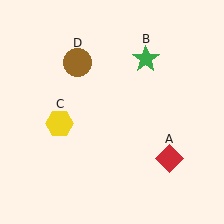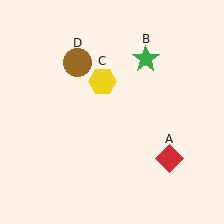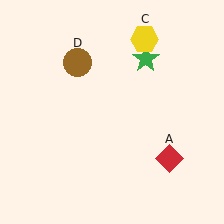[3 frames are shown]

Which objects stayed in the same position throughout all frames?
Red diamond (object A) and green star (object B) and brown circle (object D) remained stationary.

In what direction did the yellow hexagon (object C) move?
The yellow hexagon (object C) moved up and to the right.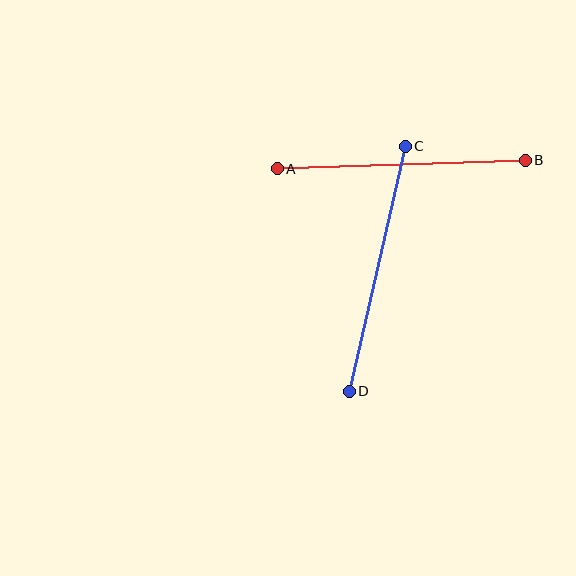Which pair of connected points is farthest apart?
Points C and D are farthest apart.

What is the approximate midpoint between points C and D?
The midpoint is at approximately (377, 269) pixels.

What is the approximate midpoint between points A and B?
The midpoint is at approximately (401, 164) pixels.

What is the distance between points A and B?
The distance is approximately 248 pixels.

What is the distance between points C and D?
The distance is approximately 251 pixels.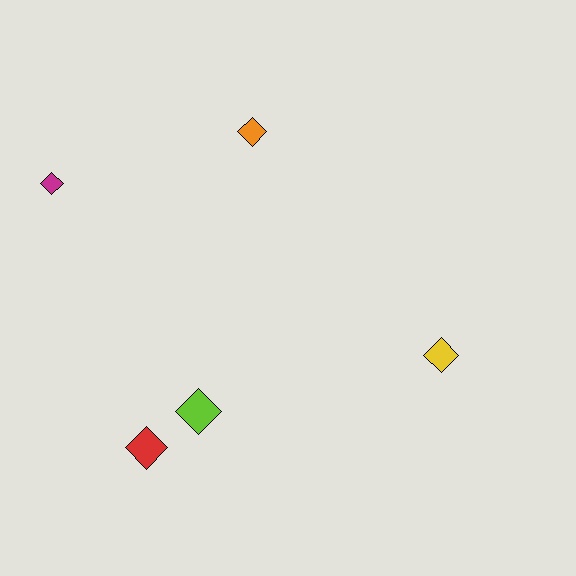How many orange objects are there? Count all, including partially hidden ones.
There is 1 orange object.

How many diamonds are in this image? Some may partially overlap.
There are 5 diamonds.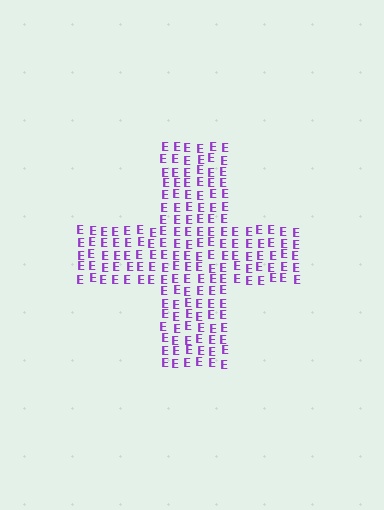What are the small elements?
The small elements are letter E's.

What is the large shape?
The large shape is a cross.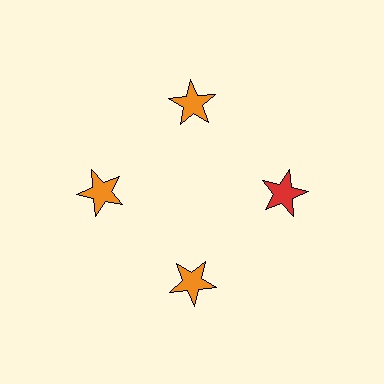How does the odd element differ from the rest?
It has a different color: red instead of orange.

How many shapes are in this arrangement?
There are 4 shapes arranged in a ring pattern.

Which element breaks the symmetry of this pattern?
The red star at roughly the 3 o'clock position breaks the symmetry. All other shapes are orange stars.